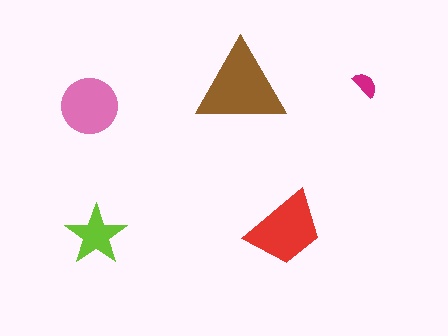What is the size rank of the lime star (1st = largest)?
4th.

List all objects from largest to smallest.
The brown triangle, the red trapezoid, the pink circle, the lime star, the magenta semicircle.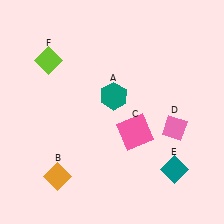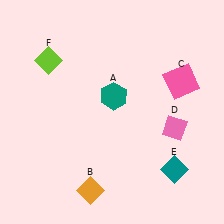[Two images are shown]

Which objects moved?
The objects that moved are: the orange diamond (B), the pink square (C).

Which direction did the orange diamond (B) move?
The orange diamond (B) moved right.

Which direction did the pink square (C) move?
The pink square (C) moved up.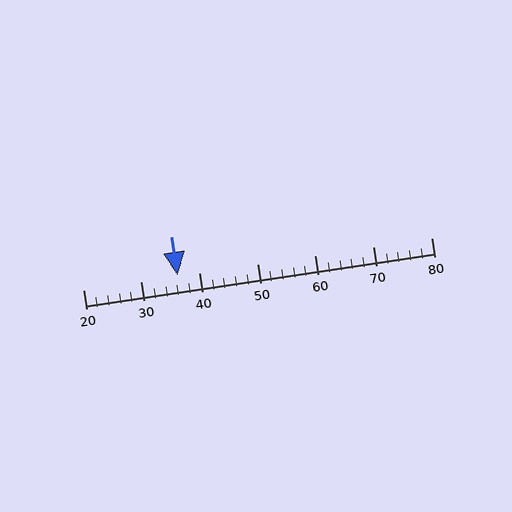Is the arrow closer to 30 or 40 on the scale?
The arrow is closer to 40.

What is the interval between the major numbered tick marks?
The major tick marks are spaced 10 units apart.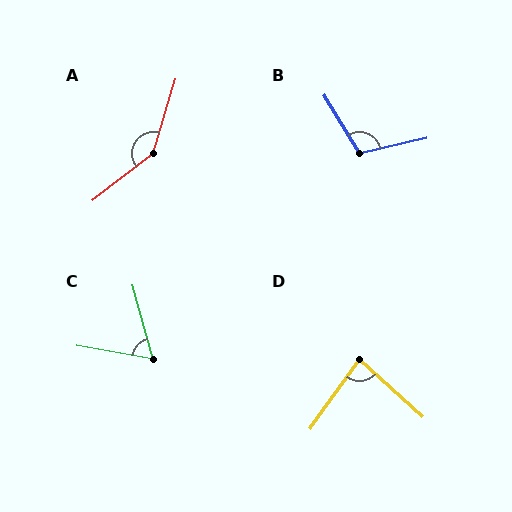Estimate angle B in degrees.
Approximately 109 degrees.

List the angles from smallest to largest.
C (64°), D (83°), B (109°), A (145°).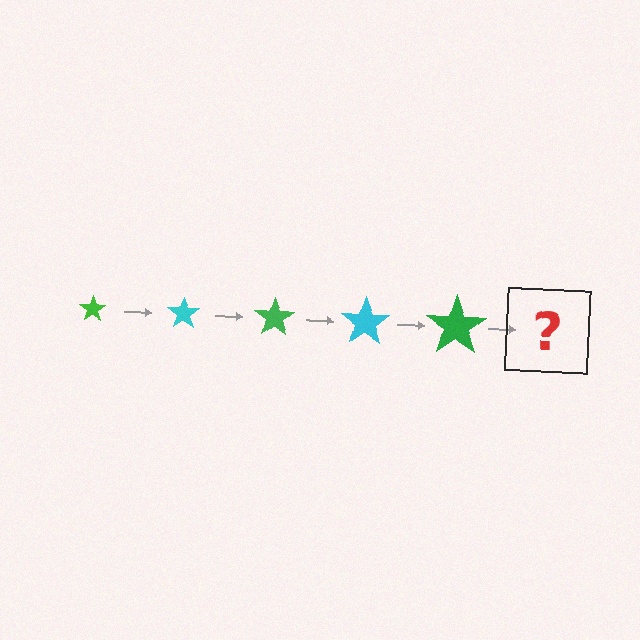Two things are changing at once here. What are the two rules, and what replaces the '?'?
The two rules are that the star grows larger each step and the color cycles through green and cyan. The '?' should be a cyan star, larger than the previous one.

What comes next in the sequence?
The next element should be a cyan star, larger than the previous one.